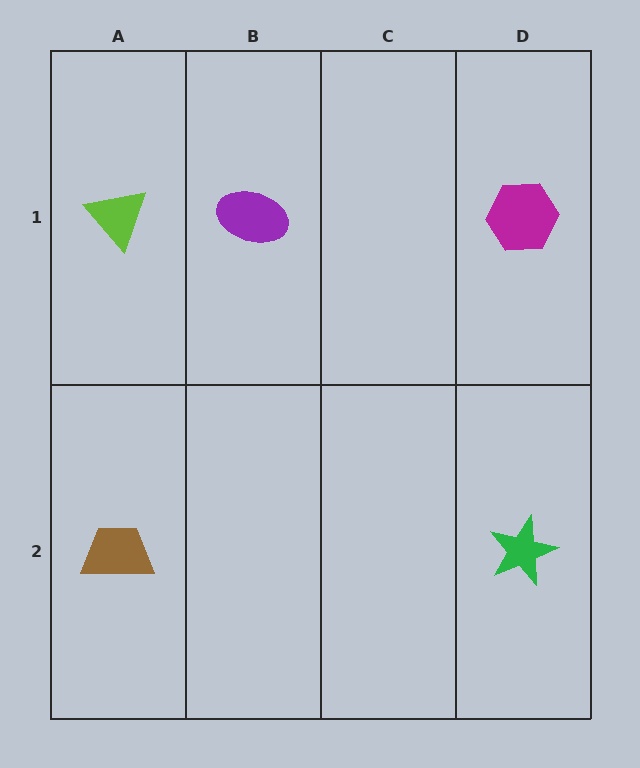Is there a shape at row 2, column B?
No, that cell is empty.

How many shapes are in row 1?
3 shapes.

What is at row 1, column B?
A purple ellipse.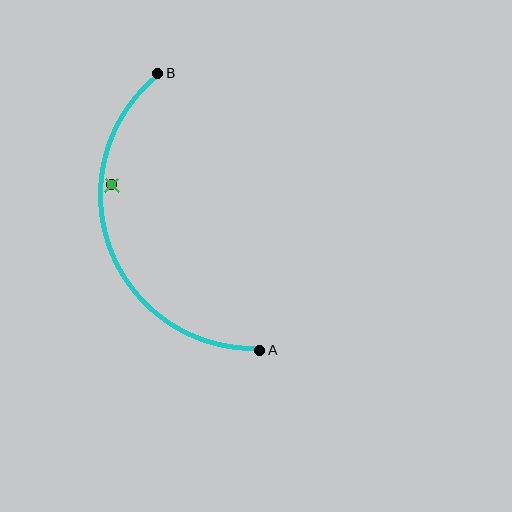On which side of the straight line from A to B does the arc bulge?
The arc bulges to the left of the straight line connecting A and B.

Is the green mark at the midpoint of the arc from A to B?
No — the green mark does not lie on the arc at all. It sits slightly inside the curve.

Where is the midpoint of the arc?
The arc midpoint is the point on the curve farthest from the straight line joining A and B. It sits to the left of that line.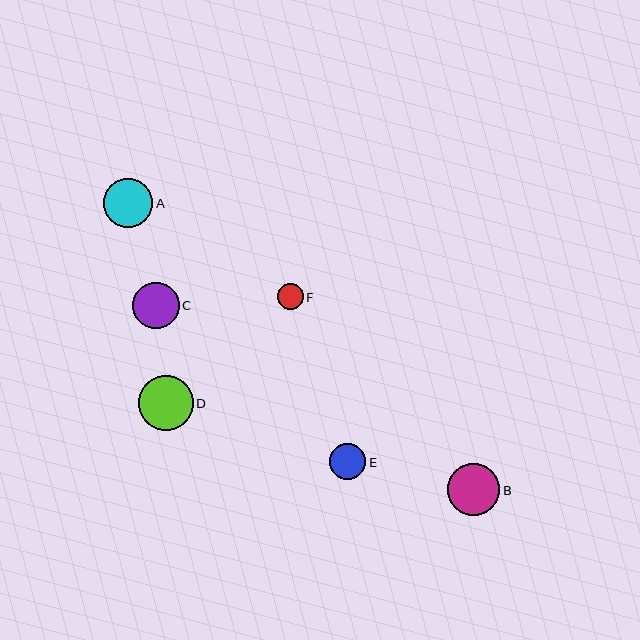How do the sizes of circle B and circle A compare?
Circle B and circle A are approximately the same size.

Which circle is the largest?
Circle D is the largest with a size of approximately 55 pixels.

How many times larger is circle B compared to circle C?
Circle B is approximately 1.1 times the size of circle C.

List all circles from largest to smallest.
From largest to smallest: D, B, A, C, E, F.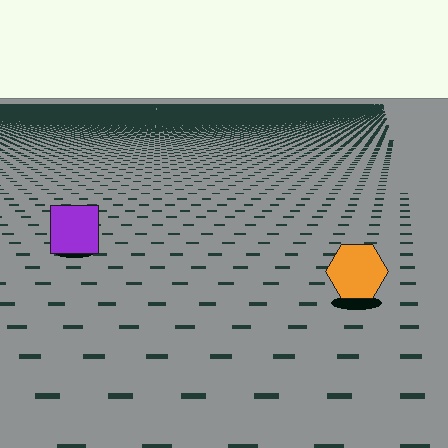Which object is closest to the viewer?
The orange hexagon is closest. The texture marks near it are larger and more spread out.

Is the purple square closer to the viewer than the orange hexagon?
No. The orange hexagon is closer — you can tell from the texture gradient: the ground texture is coarser near it.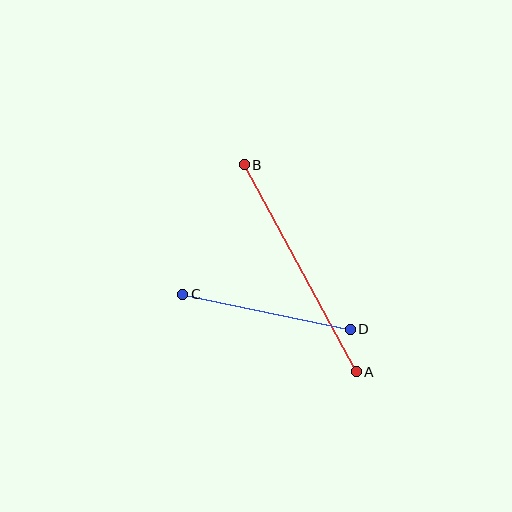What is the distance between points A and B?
The distance is approximately 235 pixels.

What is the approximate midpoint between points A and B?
The midpoint is at approximately (300, 268) pixels.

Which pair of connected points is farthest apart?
Points A and B are farthest apart.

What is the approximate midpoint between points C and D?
The midpoint is at approximately (266, 312) pixels.